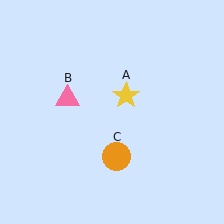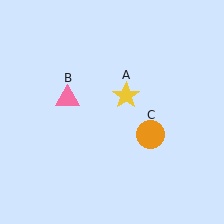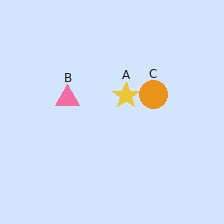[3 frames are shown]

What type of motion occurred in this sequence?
The orange circle (object C) rotated counterclockwise around the center of the scene.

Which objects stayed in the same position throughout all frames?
Yellow star (object A) and pink triangle (object B) remained stationary.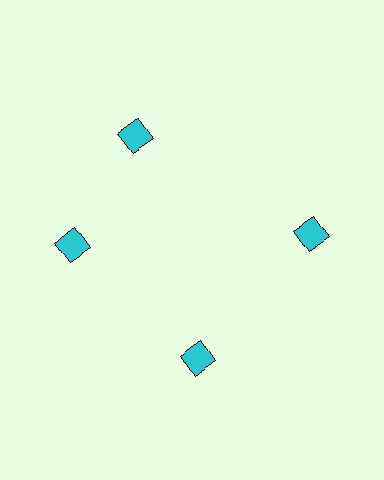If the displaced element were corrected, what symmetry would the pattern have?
It would have 4-fold rotational symmetry — the pattern would map onto itself every 90 degrees.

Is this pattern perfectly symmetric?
No. The 4 cyan diamonds are arranged in a ring, but one element near the 12 o'clock position is rotated out of alignment along the ring, breaking the 4-fold rotational symmetry.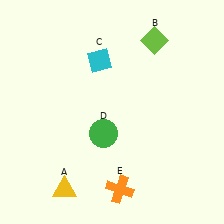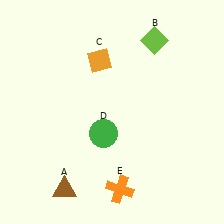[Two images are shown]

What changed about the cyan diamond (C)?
In Image 1, C is cyan. In Image 2, it changed to orange.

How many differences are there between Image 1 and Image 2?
There are 2 differences between the two images.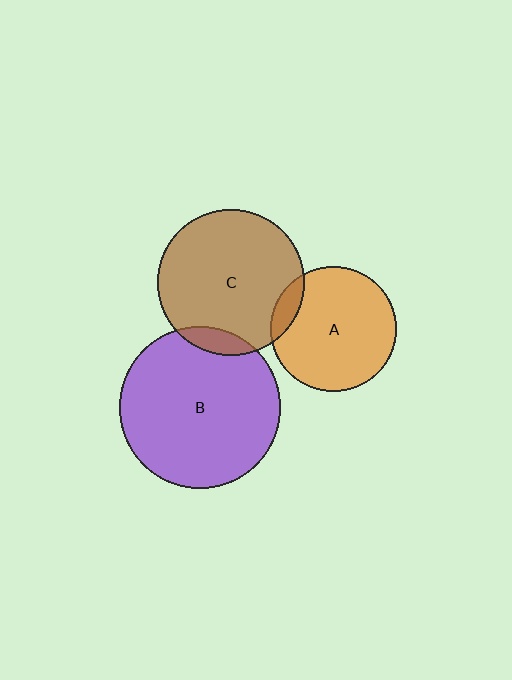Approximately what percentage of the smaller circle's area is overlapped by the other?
Approximately 10%.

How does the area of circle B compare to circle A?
Approximately 1.7 times.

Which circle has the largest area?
Circle B (purple).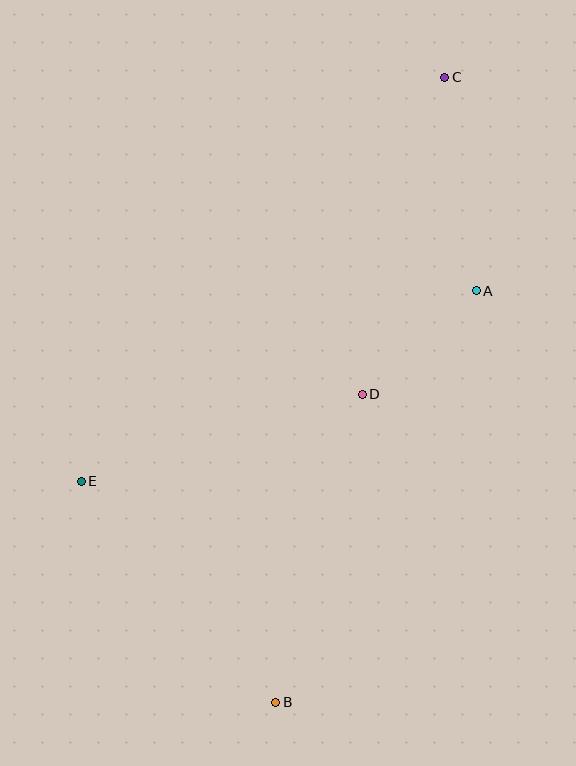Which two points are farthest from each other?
Points B and C are farthest from each other.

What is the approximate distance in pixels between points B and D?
The distance between B and D is approximately 320 pixels.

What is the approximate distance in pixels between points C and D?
The distance between C and D is approximately 327 pixels.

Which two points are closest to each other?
Points A and D are closest to each other.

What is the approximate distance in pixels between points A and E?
The distance between A and E is approximately 439 pixels.